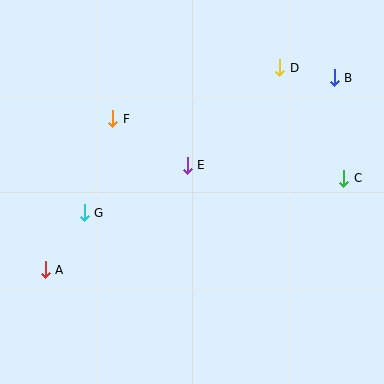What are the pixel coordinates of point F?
Point F is at (113, 119).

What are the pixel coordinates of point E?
Point E is at (187, 165).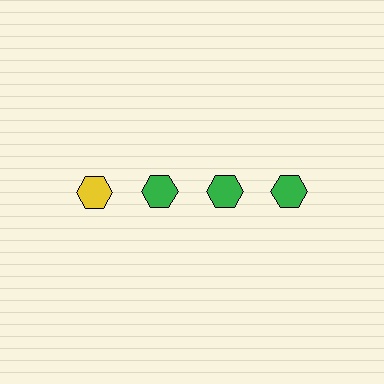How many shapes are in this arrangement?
There are 4 shapes arranged in a grid pattern.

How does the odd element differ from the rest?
It has a different color: yellow instead of green.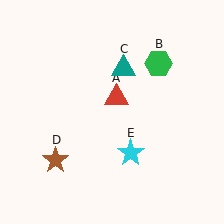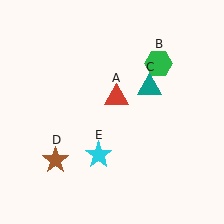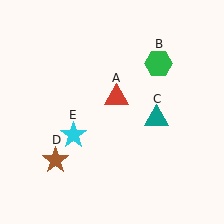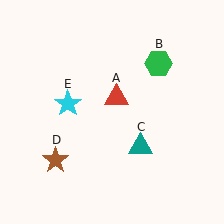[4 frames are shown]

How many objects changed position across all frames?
2 objects changed position: teal triangle (object C), cyan star (object E).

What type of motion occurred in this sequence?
The teal triangle (object C), cyan star (object E) rotated clockwise around the center of the scene.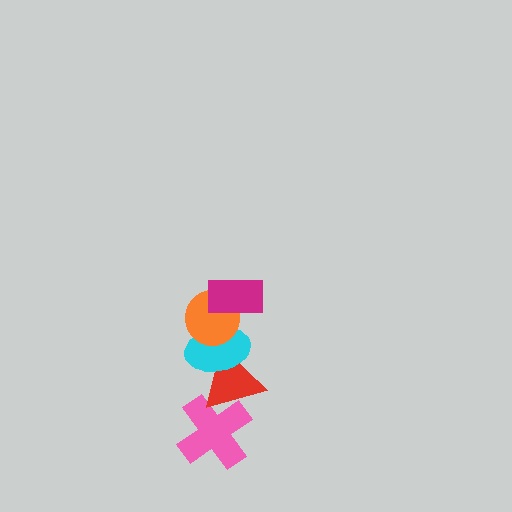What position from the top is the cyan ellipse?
The cyan ellipse is 3rd from the top.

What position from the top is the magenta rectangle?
The magenta rectangle is 1st from the top.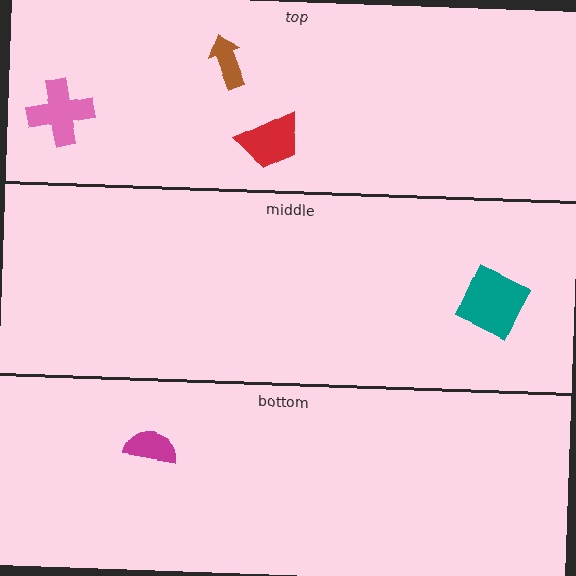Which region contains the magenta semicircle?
The bottom region.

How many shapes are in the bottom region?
1.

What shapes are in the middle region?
The teal square.